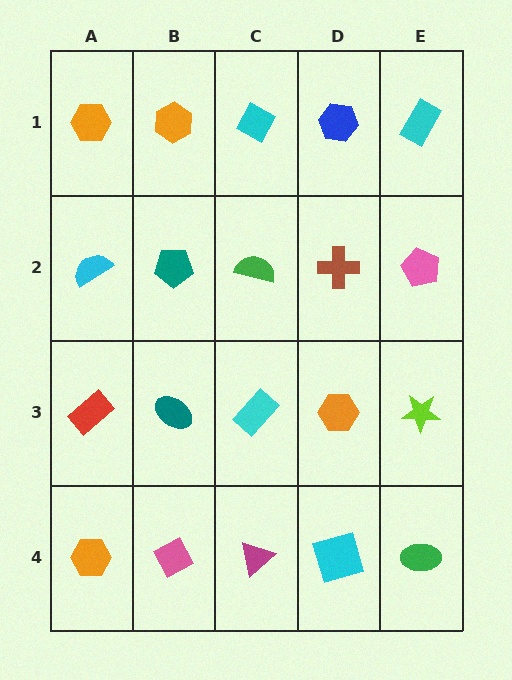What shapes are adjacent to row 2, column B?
An orange hexagon (row 1, column B), a teal ellipse (row 3, column B), a cyan semicircle (row 2, column A), a green semicircle (row 2, column C).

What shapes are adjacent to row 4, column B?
A teal ellipse (row 3, column B), an orange hexagon (row 4, column A), a magenta triangle (row 4, column C).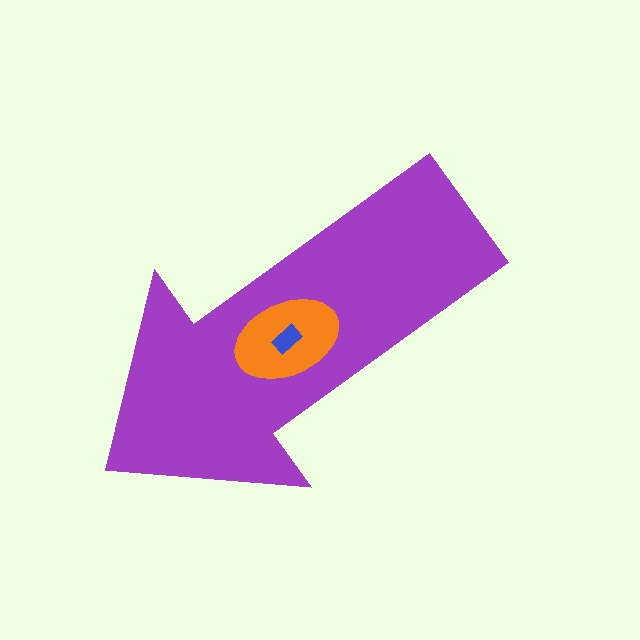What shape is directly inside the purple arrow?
The orange ellipse.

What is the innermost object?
The blue rectangle.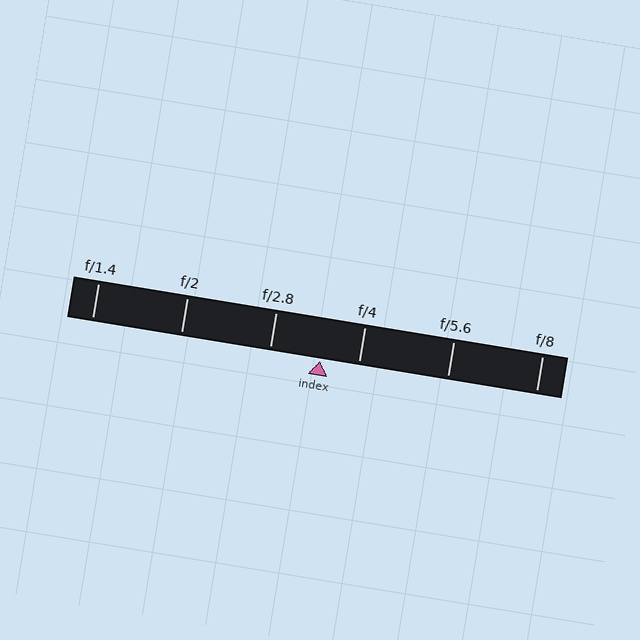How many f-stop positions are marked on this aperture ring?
There are 6 f-stop positions marked.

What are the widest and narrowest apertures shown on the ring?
The widest aperture shown is f/1.4 and the narrowest is f/8.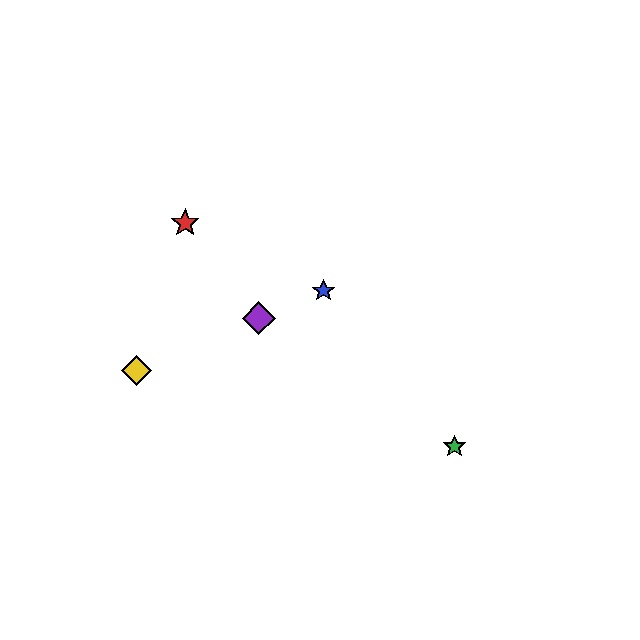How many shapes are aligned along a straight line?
3 shapes (the blue star, the yellow diamond, the purple diamond) are aligned along a straight line.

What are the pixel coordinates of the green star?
The green star is at (455, 446).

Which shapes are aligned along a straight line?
The blue star, the yellow diamond, the purple diamond are aligned along a straight line.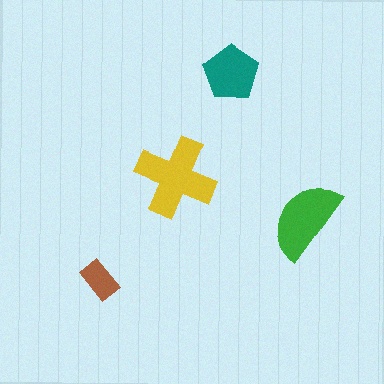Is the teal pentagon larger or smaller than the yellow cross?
Smaller.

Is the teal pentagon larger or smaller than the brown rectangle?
Larger.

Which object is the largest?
The yellow cross.